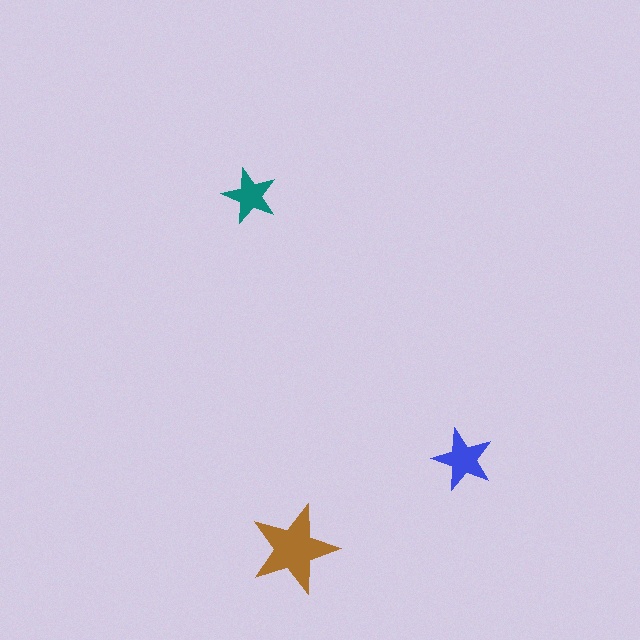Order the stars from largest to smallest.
the brown one, the blue one, the teal one.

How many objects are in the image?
There are 3 objects in the image.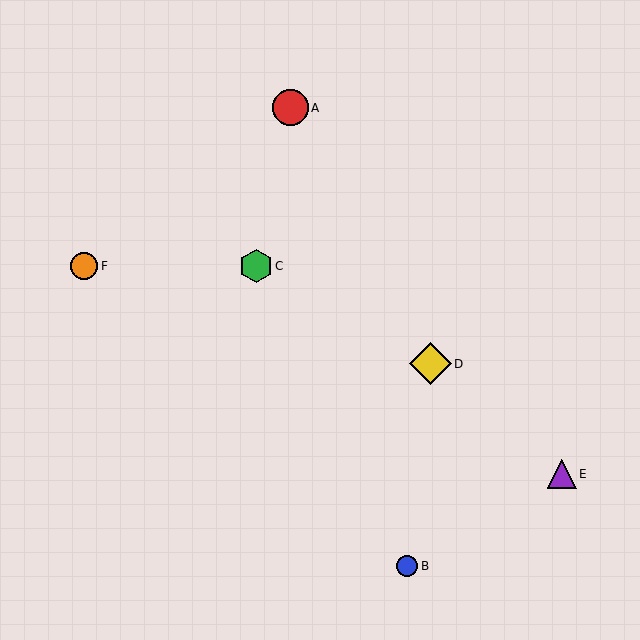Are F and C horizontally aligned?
Yes, both are at y≈266.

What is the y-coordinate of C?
Object C is at y≈266.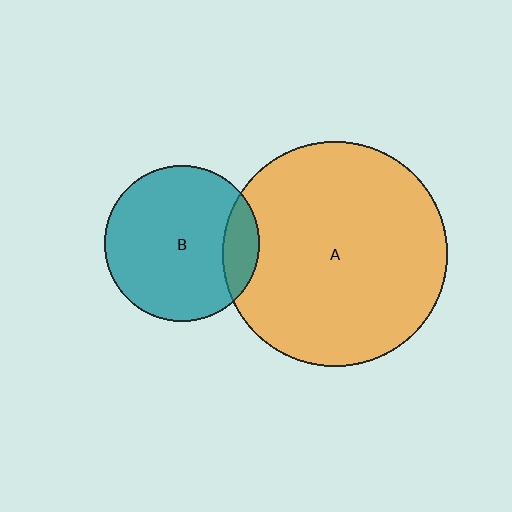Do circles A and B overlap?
Yes.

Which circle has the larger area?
Circle A (orange).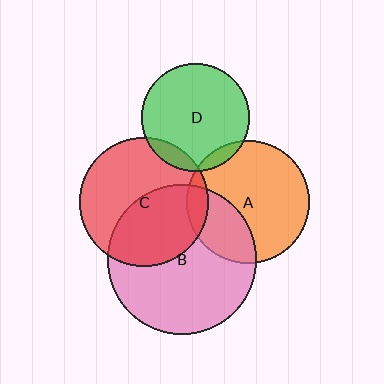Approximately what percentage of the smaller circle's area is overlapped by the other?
Approximately 10%.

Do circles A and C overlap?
Yes.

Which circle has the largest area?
Circle B (pink).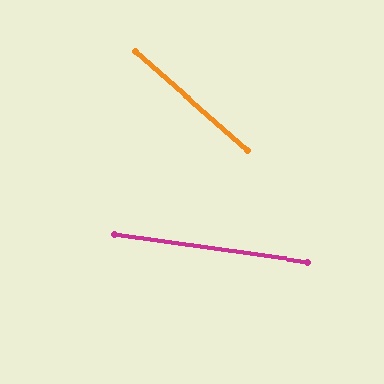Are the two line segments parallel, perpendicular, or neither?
Neither parallel nor perpendicular — they differ by about 33°.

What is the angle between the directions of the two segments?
Approximately 33 degrees.